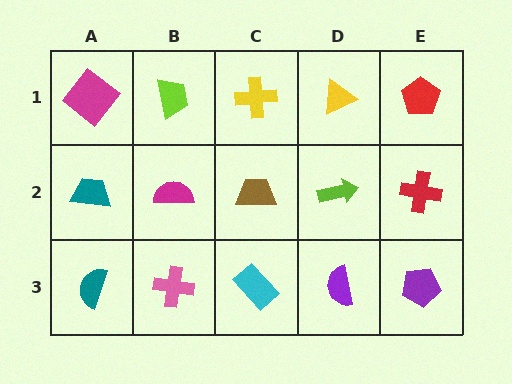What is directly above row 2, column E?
A red pentagon.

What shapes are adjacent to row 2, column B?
A lime trapezoid (row 1, column B), a pink cross (row 3, column B), a teal trapezoid (row 2, column A), a brown trapezoid (row 2, column C).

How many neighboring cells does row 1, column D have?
3.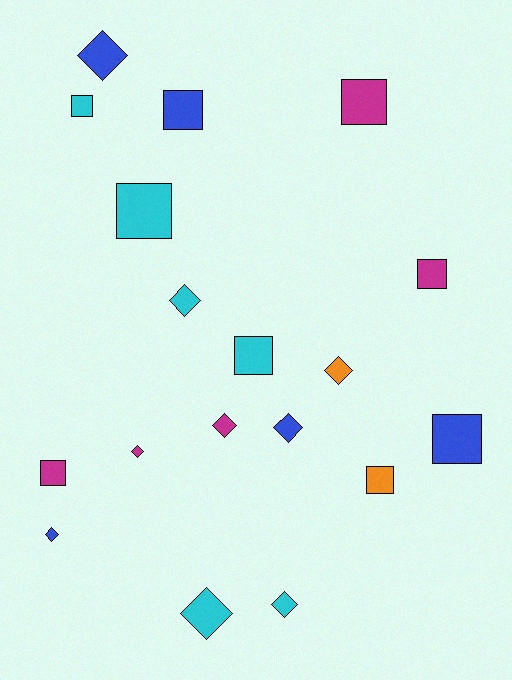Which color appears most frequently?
Cyan, with 6 objects.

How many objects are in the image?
There are 18 objects.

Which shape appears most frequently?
Square, with 9 objects.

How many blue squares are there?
There are 2 blue squares.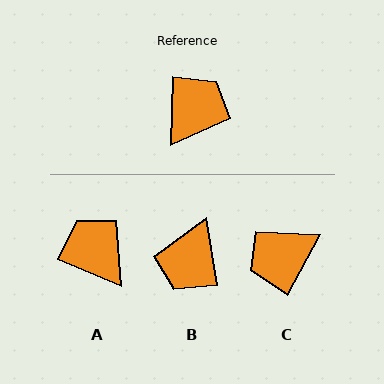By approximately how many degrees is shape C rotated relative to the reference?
Approximately 153 degrees counter-clockwise.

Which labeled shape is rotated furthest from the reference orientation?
B, about 169 degrees away.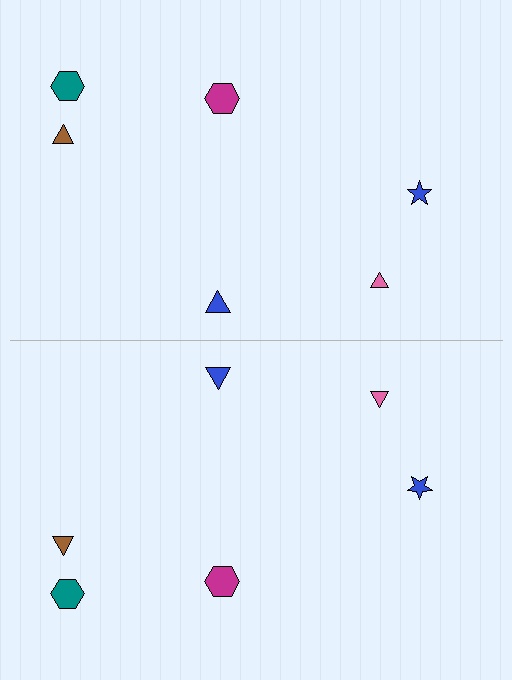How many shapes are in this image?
There are 12 shapes in this image.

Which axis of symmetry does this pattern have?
The pattern has a horizontal axis of symmetry running through the center of the image.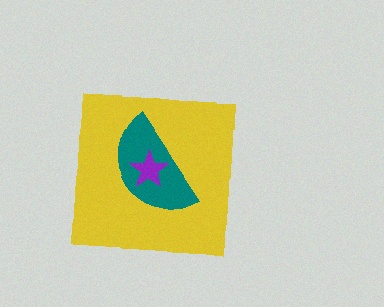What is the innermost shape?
The purple star.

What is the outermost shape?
The yellow square.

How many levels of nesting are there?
3.